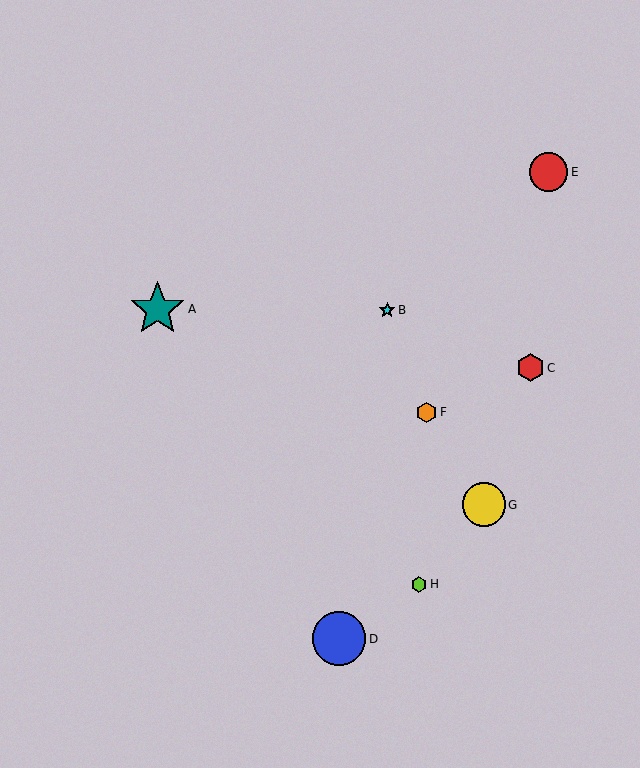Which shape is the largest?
The teal star (labeled A) is the largest.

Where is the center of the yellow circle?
The center of the yellow circle is at (484, 505).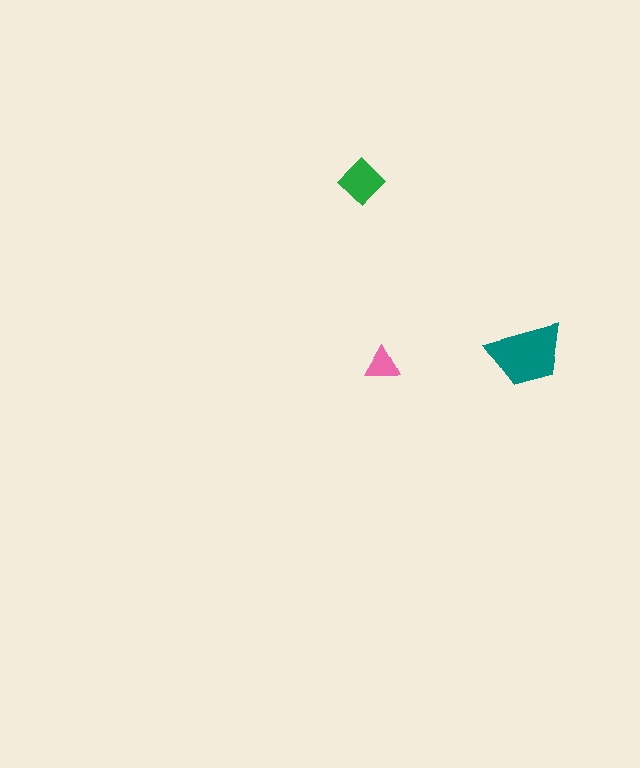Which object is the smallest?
The pink triangle.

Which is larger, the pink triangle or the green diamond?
The green diamond.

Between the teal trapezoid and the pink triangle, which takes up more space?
The teal trapezoid.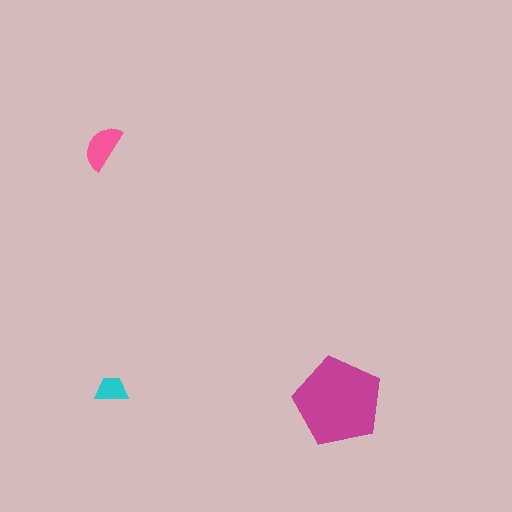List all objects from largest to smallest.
The magenta pentagon, the pink semicircle, the cyan trapezoid.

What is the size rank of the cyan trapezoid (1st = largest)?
3rd.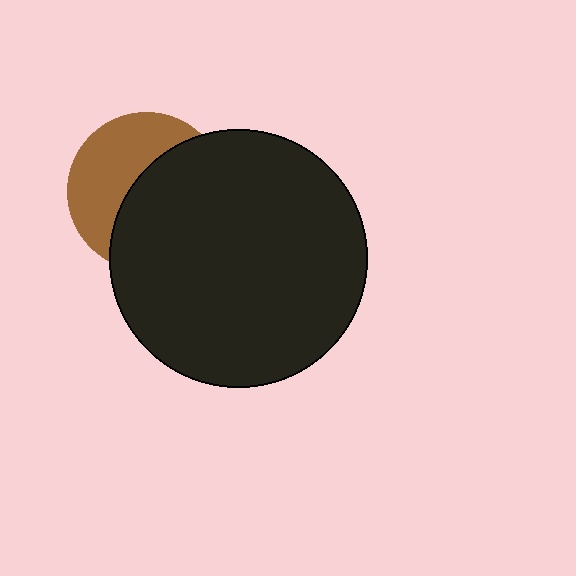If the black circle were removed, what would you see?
You would see the complete brown circle.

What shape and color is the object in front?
The object in front is a black circle.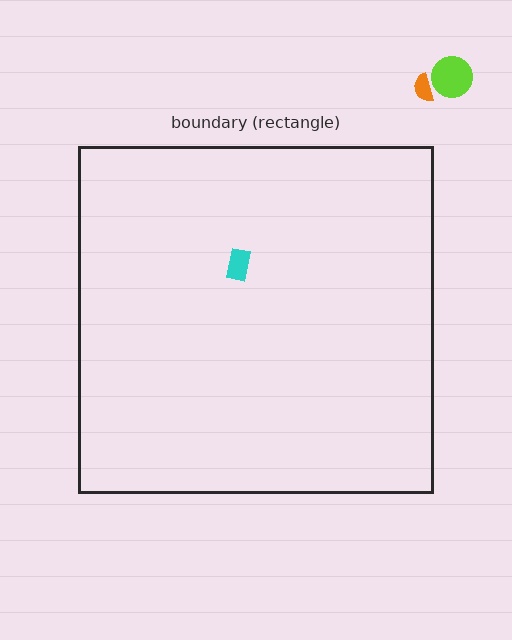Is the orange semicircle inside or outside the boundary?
Outside.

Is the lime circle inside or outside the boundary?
Outside.